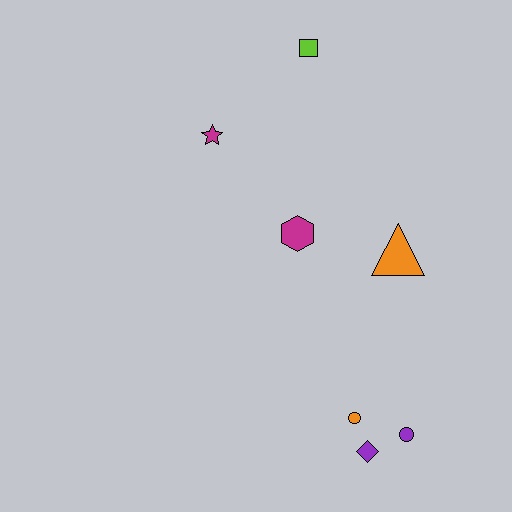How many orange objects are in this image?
There are 2 orange objects.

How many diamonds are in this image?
There is 1 diamond.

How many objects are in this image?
There are 7 objects.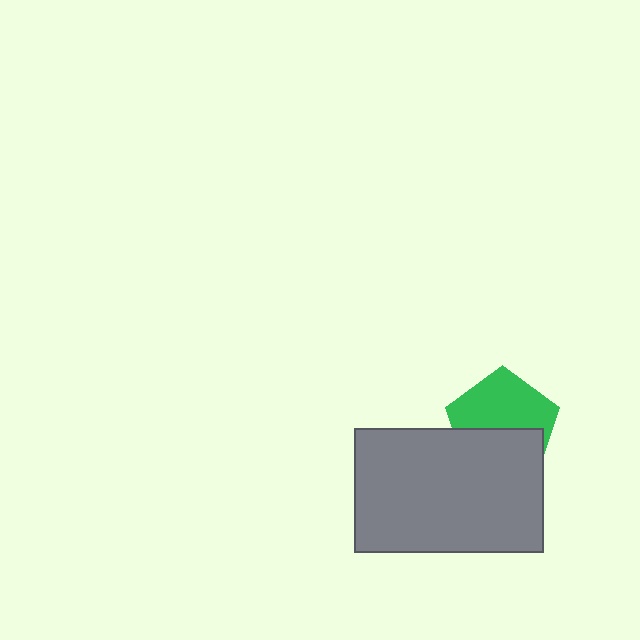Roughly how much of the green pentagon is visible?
About half of it is visible (roughly 55%).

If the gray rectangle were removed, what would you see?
You would see the complete green pentagon.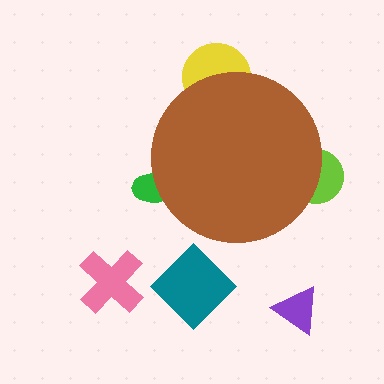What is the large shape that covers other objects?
A brown circle.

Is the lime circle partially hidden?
Yes, the lime circle is partially hidden behind the brown circle.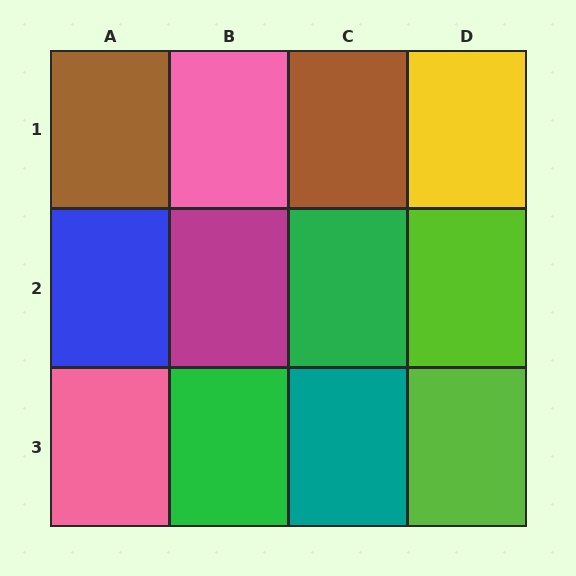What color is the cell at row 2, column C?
Green.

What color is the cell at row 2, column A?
Blue.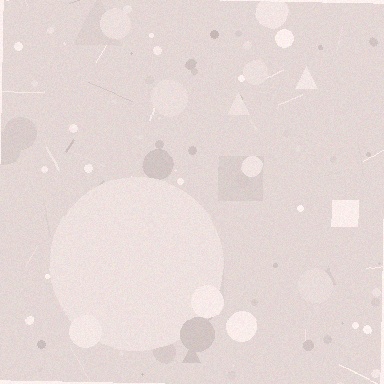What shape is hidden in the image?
A circle is hidden in the image.